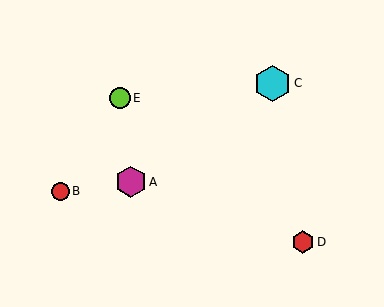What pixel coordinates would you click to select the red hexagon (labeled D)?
Click at (303, 242) to select the red hexagon D.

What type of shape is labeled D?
Shape D is a red hexagon.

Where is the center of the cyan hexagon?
The center of the cyan hexagon is at (272, 83).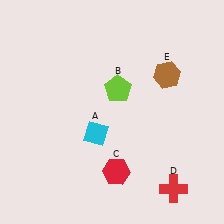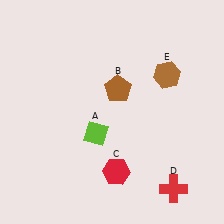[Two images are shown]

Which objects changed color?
A changed from cyan to lime. B changed from lime to brown.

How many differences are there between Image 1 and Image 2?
There are 2 differences between the two images.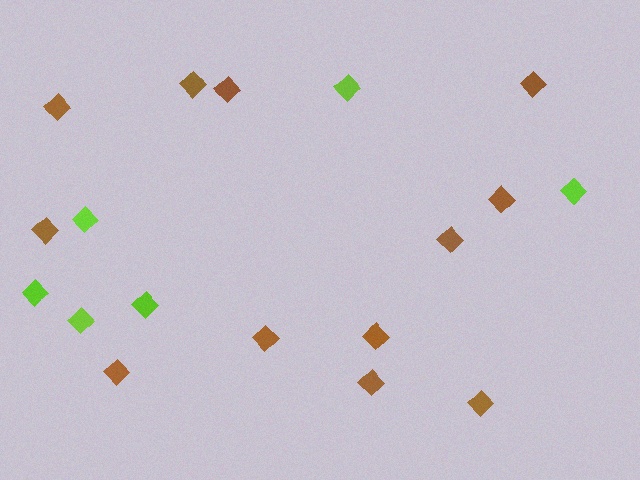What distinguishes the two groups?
There are 2 groups: one group of brown diamonds (12) and one group of lime diamonds (6).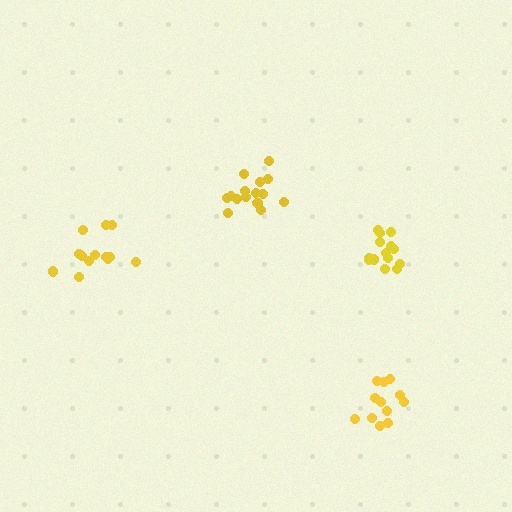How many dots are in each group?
Group 1: 15 dots, Group 2: 15 dots, Group 3: 12 dots, Group 4: 14 dots (56 total).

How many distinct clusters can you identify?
There are 4 distinct clusters.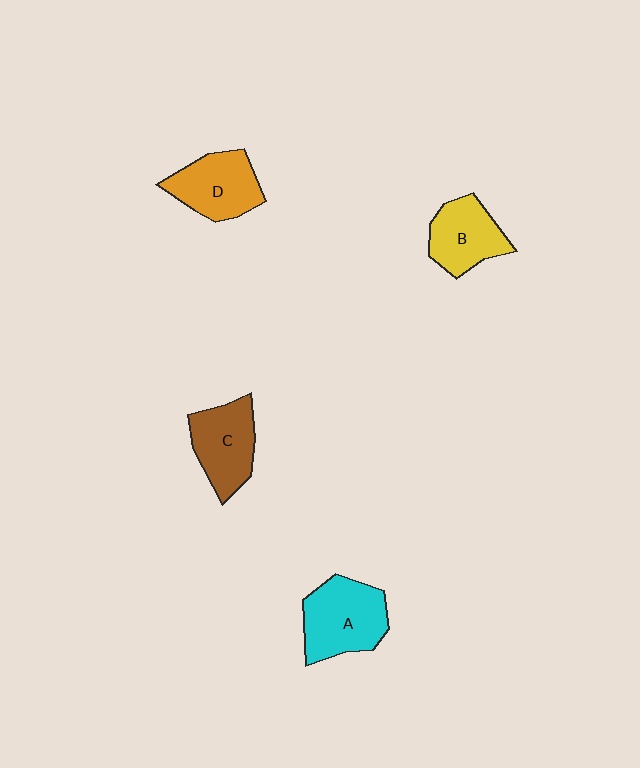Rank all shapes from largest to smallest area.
From largest to smallest: A (cyan), C (brown), D (orange), B (yellow).